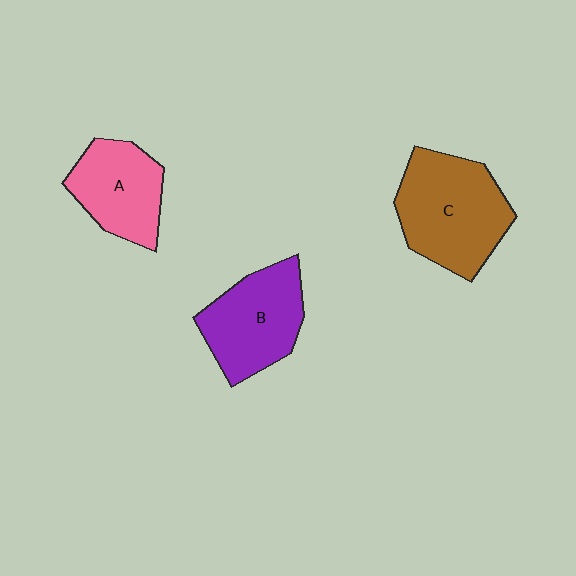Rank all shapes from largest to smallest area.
From largest to smallest: C (brown), B (purple), A (pink).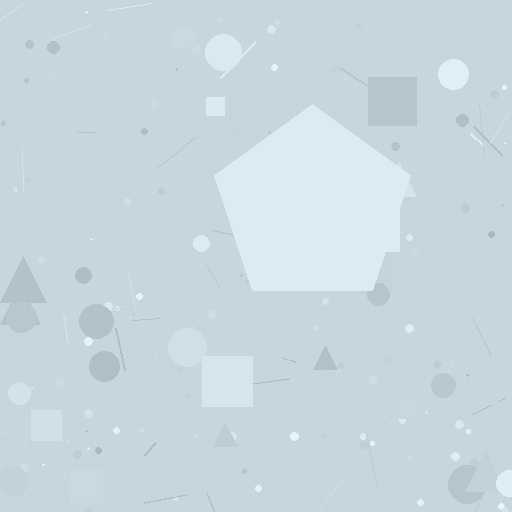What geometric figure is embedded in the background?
A pentagon is embedded in the background.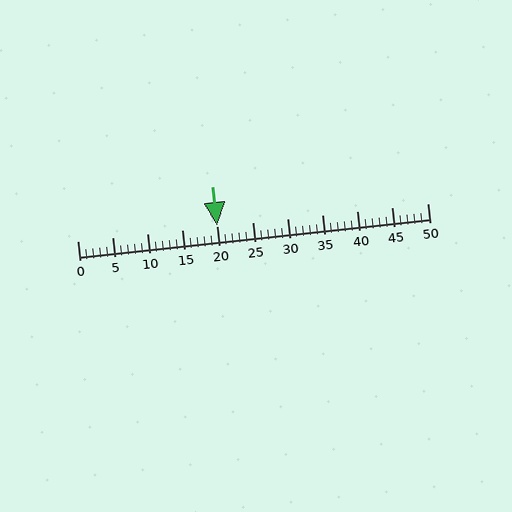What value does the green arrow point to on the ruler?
The green arrow points to approximately 20.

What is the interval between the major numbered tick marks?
The major tick marks are spaced 5 units apart.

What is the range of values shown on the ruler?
The ruler shows values from 0 to 50.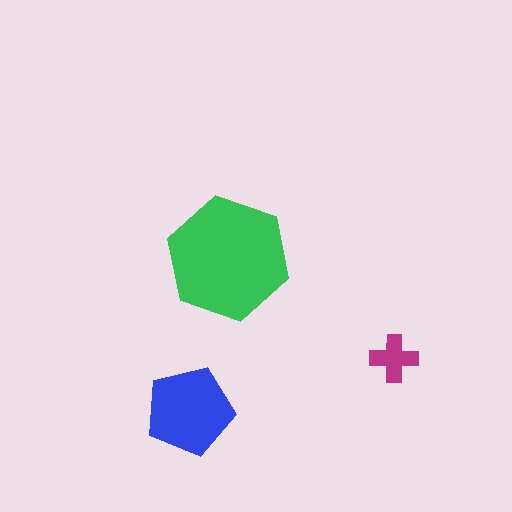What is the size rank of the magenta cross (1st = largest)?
3rd.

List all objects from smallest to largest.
The magenta cross, the blue pentagon, the green hexagon.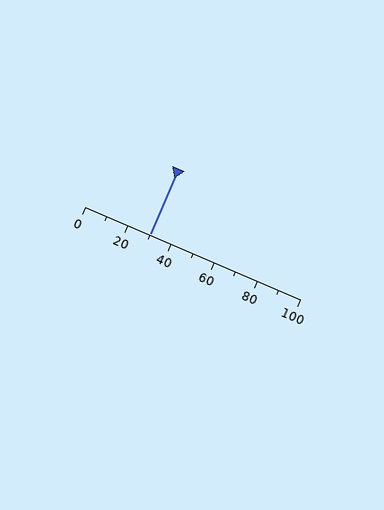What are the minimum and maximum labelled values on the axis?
The axis runs from 0 to 100.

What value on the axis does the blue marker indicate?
The marker indicates approximately 30.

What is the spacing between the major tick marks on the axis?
The major ticks are spaced 20 apart.